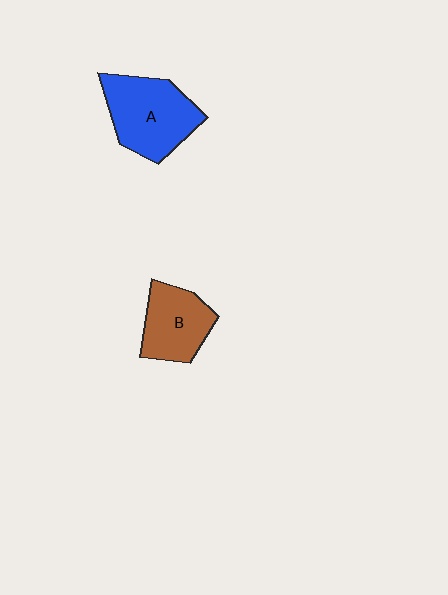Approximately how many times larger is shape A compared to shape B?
Approximately 1.4 times.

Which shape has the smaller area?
Shape B (brown).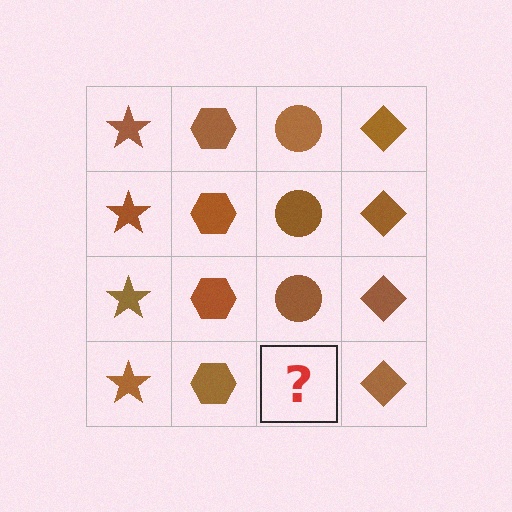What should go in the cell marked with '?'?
The missing cell should contain a brown circle.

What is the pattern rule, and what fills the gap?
The rule is that each column has a consistent shape. The gap should be filled with a brown circle.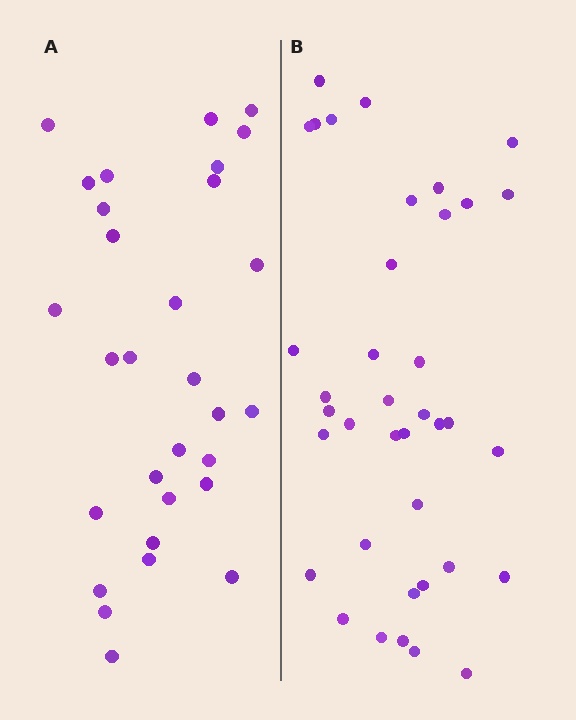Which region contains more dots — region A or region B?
Region B (the right region) has more dots.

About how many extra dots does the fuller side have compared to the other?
Region B has roughly 8 or so more dots than region A.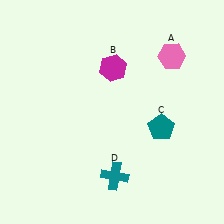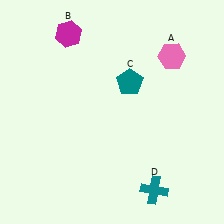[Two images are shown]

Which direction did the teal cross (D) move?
The teal cross (D) moved right.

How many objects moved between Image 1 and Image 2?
3 objects moved between the two images.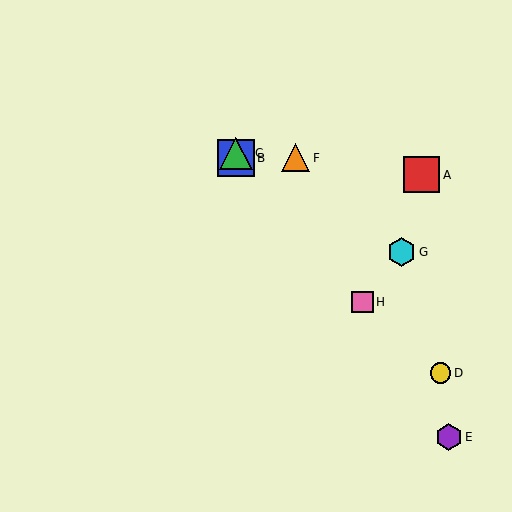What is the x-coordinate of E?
Object E is at x≈449.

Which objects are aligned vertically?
Objects B, C are aligned vertically.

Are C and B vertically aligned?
Yes, both are at x≈236.